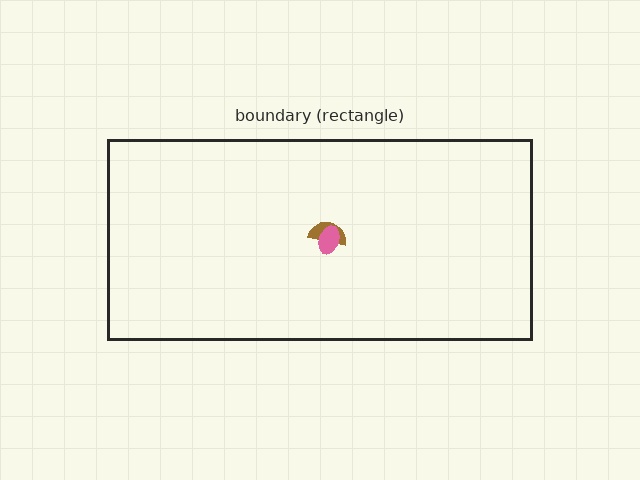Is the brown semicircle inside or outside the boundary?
Inside.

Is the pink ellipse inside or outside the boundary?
Inside.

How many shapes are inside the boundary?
2 inside, 0 outside.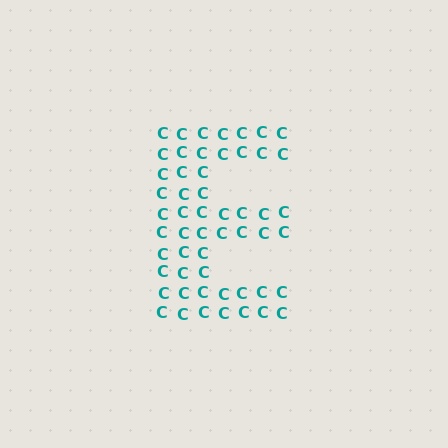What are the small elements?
The small elements are letter C's.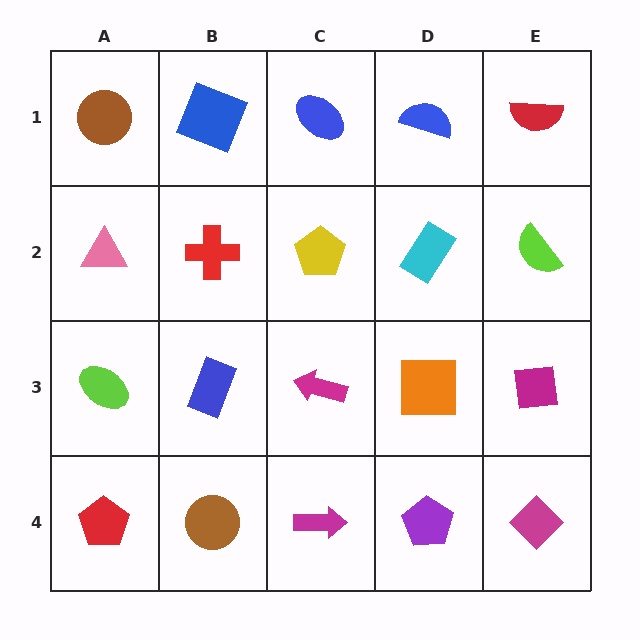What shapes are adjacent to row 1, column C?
A yellow pentagon (row 2, column C), a blue square (row 1, column B), a blue semicircle (row 1, column D).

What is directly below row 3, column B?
A brown circle.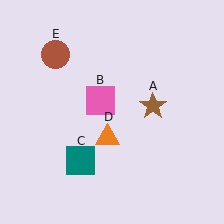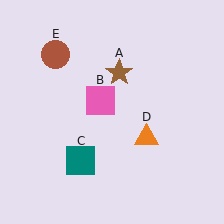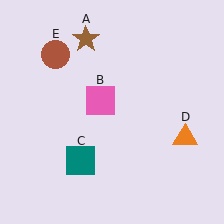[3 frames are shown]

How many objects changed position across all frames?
2 objects changed position: brown star (object A), orange triangle (object D).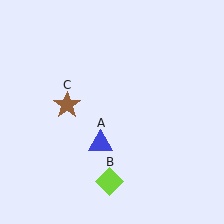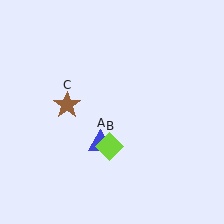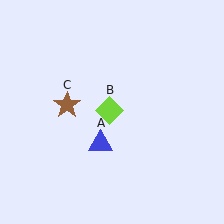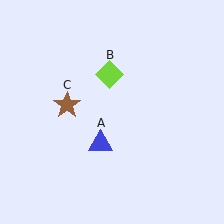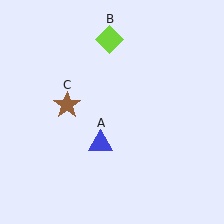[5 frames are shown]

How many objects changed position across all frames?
1 object changed position: lime diamond (object B).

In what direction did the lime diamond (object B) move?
The lime diamond (object B) moved up.